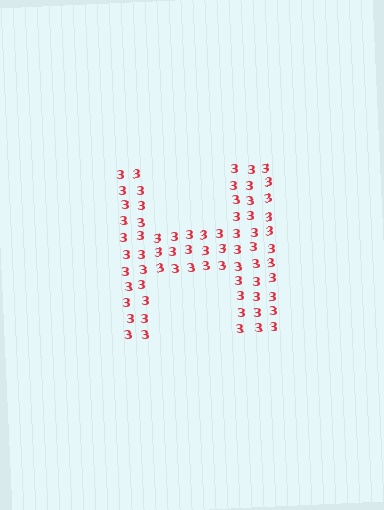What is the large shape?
The large shape is the letter H.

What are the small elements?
The small elements are digit 3's.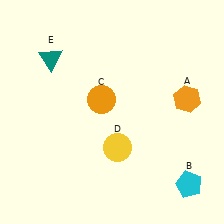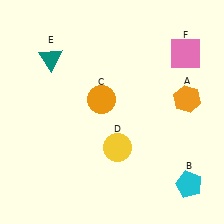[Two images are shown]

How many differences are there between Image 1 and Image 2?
There is 1 difference between the two images.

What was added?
A pink square (F) was added in Image 2.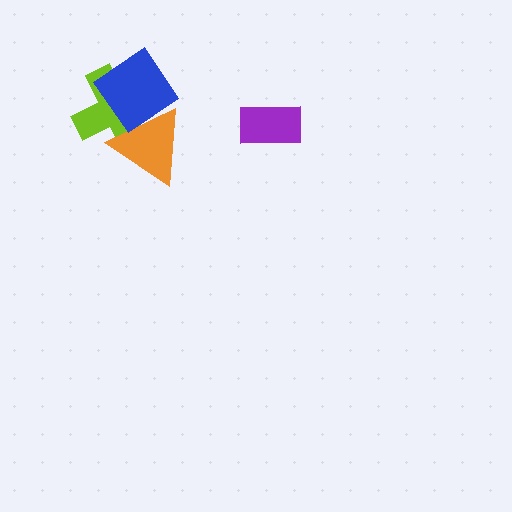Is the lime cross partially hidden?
Yes, it is partially covered by another shape.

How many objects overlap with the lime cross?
2 objects overlap with the lime cross.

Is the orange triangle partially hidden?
Yes, it is partially covered by another shape.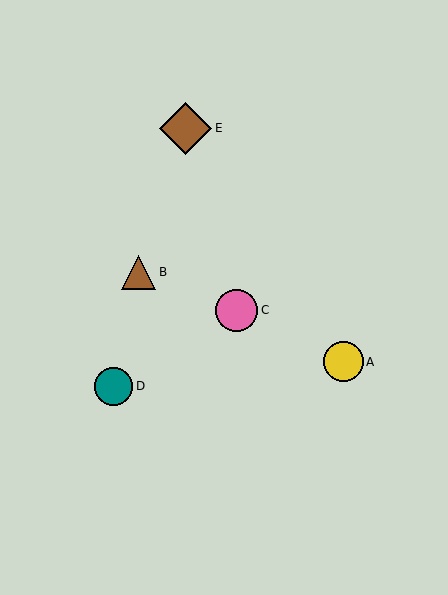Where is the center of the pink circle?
The center of the pink circle is at (237, 310).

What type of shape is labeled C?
Shape C is a pink circle.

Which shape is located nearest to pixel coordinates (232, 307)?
The pink circle (labeled C) at (237, 310) is nearest to that location.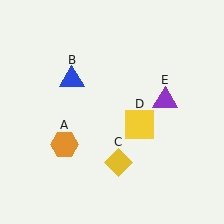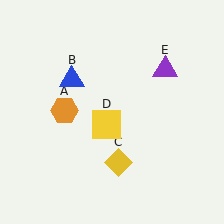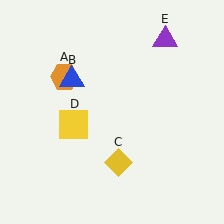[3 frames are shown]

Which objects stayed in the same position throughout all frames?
Blue triangle (object B) and yellow diamond (object C) remained stationary.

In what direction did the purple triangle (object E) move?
The purple triangle (object E) moved up.